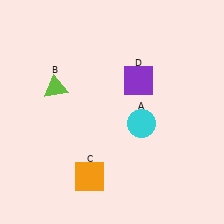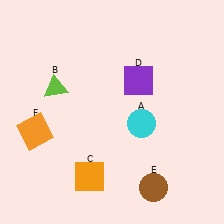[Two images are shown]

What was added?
A brown circle (E), an orange square (F) were added in Image 2.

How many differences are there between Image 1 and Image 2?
There are 2 differences between the two images.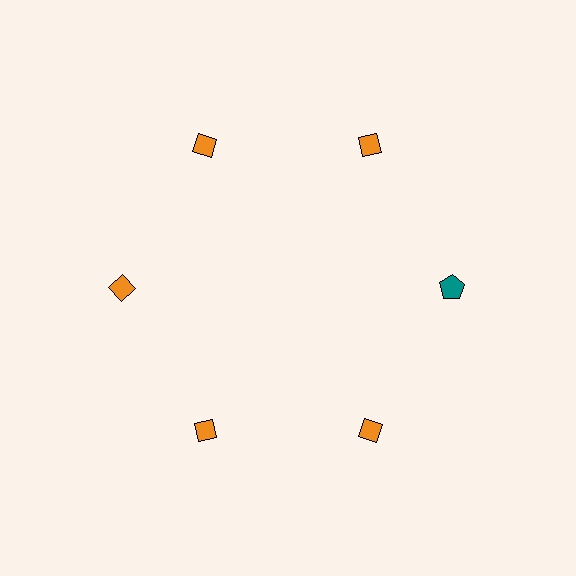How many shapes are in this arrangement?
There are 6 shapes arranged in a ring pattern.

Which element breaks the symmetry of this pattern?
The teal pentagon at roughly the 3 o'clock position breaks the symmetry. All other shapes are orange diamonds.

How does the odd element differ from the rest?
It differs in both color (teal instead of orange) and shape (pentagon instead of diamond).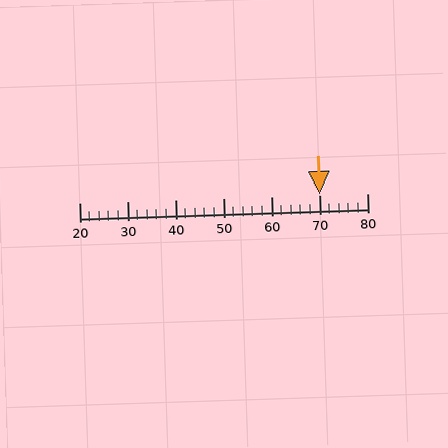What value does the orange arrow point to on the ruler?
The orange arrow points to approximately 70.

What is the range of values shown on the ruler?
The ruler shows values from 20 to 80.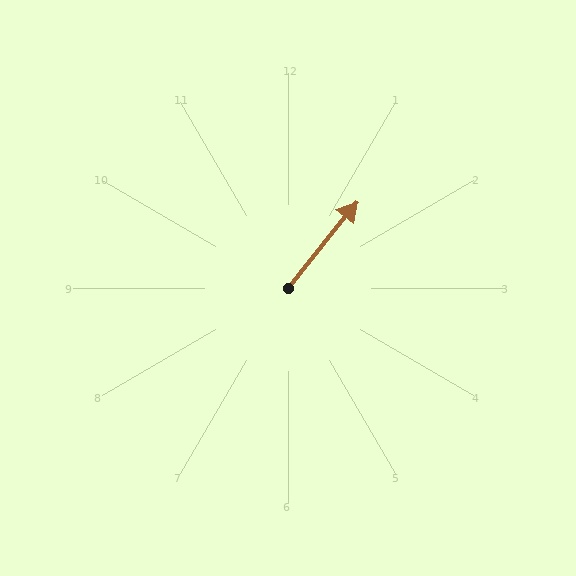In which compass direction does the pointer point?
Northeast.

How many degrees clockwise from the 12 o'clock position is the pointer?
Approximately 39 degrees.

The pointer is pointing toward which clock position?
Roughly 1 o'clock.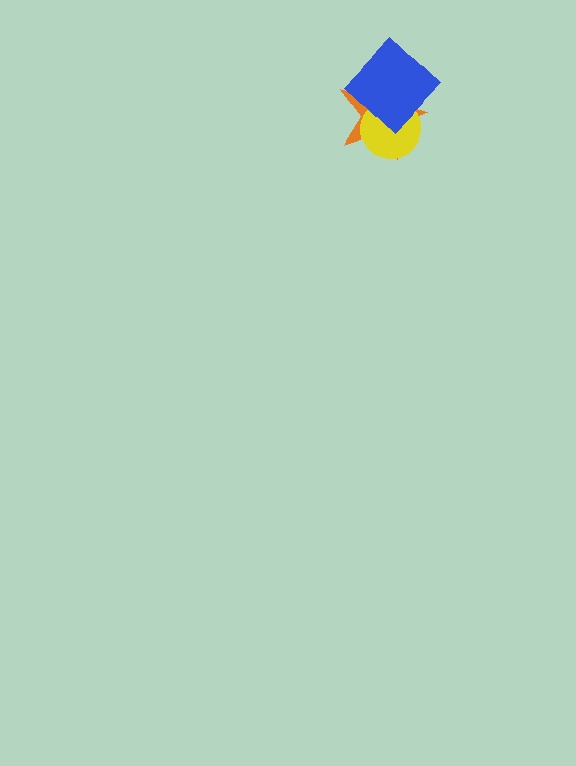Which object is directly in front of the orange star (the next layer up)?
The yellow circle is directly in front of the orange star.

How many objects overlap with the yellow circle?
2 objects overlap with the yellow circle.